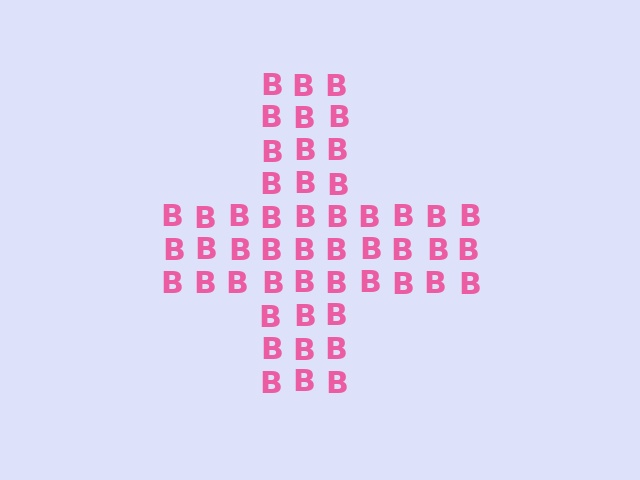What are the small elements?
The small elements are letter B's.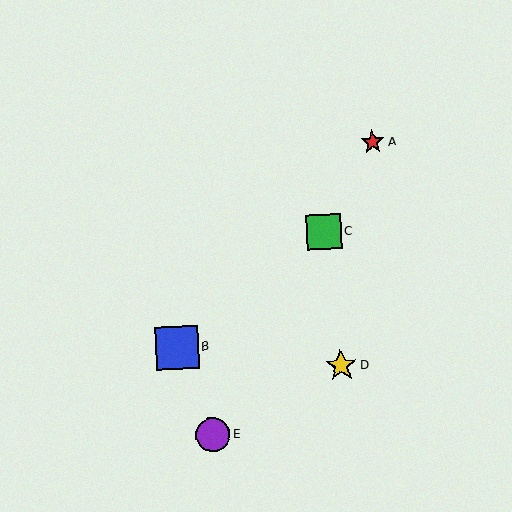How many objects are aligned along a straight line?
3 objects (A, C, E) are aligned along a straight line.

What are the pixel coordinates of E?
Object E is at (213, 435).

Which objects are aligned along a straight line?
Objects A, C, E are aligned along a straight line.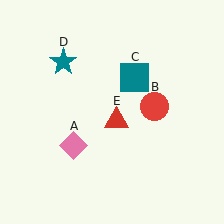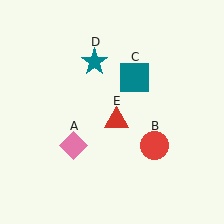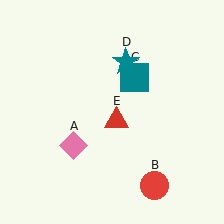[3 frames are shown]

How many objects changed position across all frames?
2 objects changed position: red circle (object B), teal star (object D).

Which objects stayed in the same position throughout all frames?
Pink diamond (object A) and teal square (object C) and red triangle (object E) remained stationary.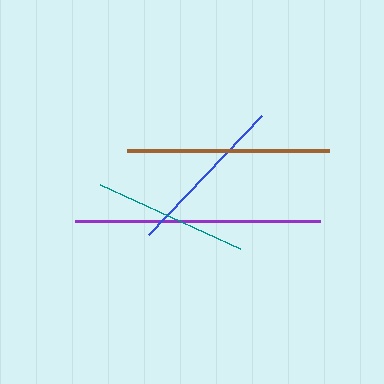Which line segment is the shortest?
The teal line is the shortest at approximately 154 pixels.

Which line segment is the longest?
The purple line is the longest at approximately 245 pixels.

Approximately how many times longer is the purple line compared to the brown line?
The purple line is approximately 1.2 times the length of the brown line.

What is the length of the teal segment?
The teal segment is approximately 154 pixels long.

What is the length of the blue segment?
The blue segment is approximately 164 pixels long.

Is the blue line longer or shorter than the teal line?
The blue line is longer than the teal line.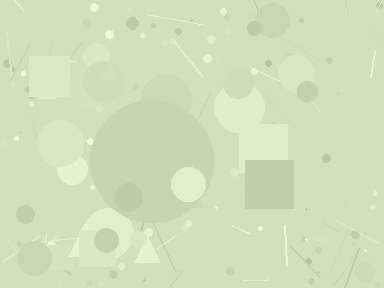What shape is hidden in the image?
A circle is hidden in the image.